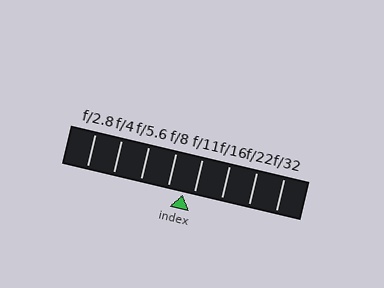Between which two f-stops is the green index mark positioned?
The index mark is between f/8 and f/11.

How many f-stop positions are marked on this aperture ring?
There are 8 f-stop positions marked.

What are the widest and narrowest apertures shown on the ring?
The widest aperture shown is f/2.8 and the narrowest is f/32.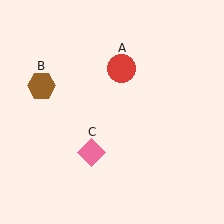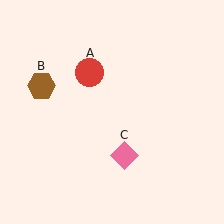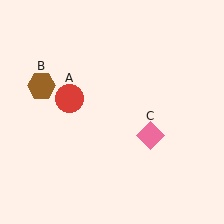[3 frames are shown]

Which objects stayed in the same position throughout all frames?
Brown hexagon (object B) remained stationary.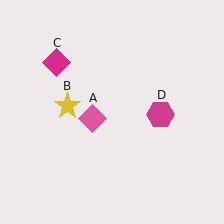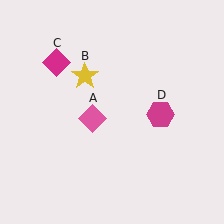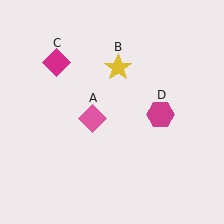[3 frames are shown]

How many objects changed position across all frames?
1 object changed position: yellow star (object B).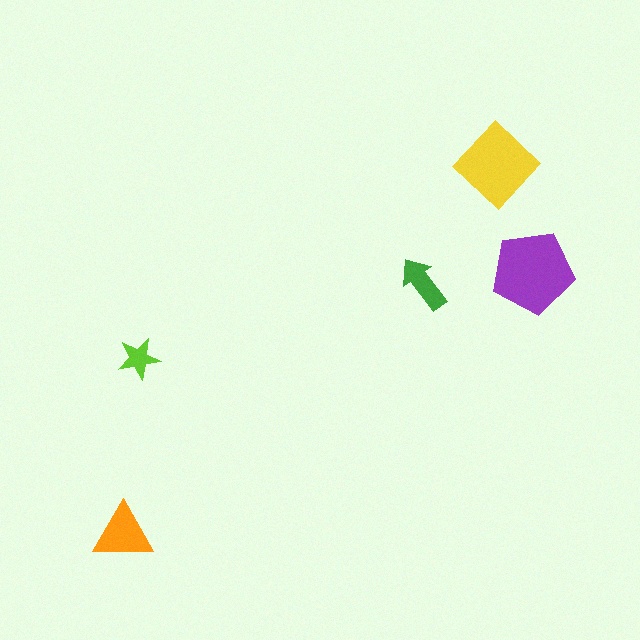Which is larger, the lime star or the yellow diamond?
The yellow diamond.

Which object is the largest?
The purple pentagon.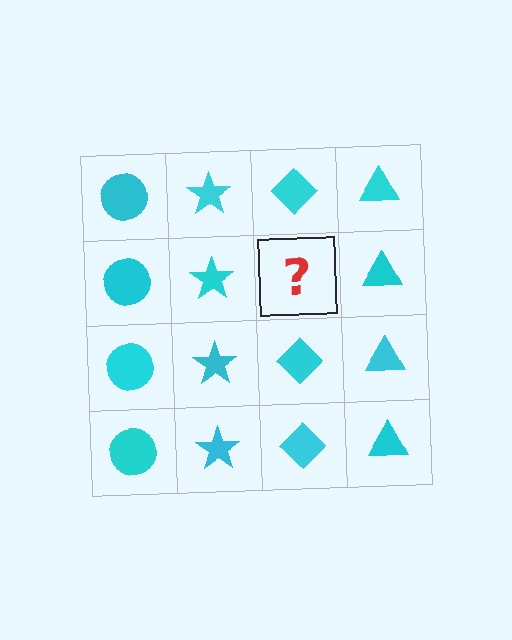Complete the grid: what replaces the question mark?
The question mark should be replaced with a cyan diamond.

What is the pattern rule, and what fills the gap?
The rule is that each column has a consistent shape. The gap should be filled with a cyan diamond.